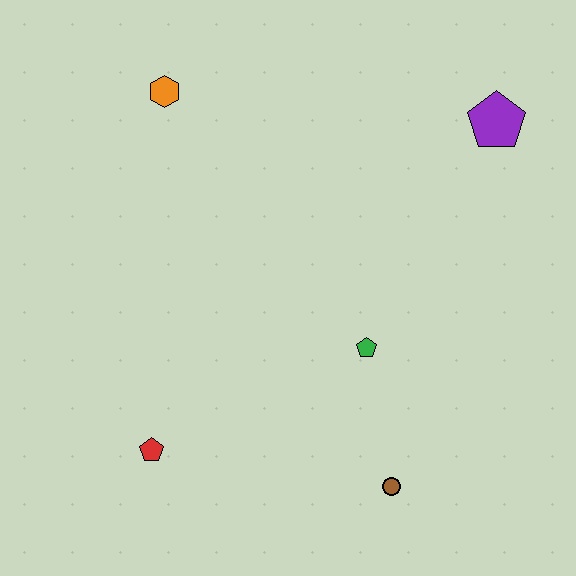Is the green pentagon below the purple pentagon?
Yes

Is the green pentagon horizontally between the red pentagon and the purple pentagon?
Yes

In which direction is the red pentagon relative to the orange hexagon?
The red pentagon is below the orange hexagon.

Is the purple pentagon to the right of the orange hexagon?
Yes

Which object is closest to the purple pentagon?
The green pentagon is closest to the purple pentagon.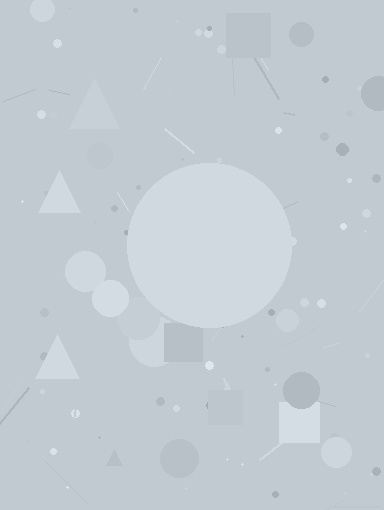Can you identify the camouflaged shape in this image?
The camouflaged shape is a circle.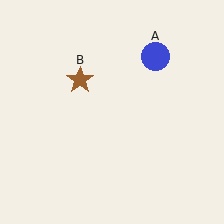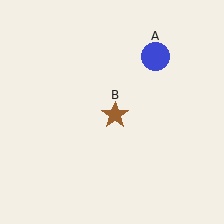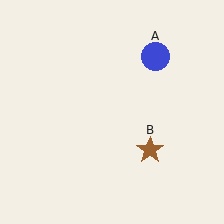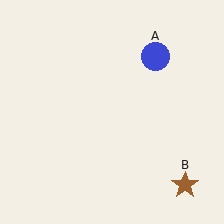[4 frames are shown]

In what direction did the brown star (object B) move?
The brown star (object B) moved down and to the right.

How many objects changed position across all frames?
1 object changed position: brown star (object B).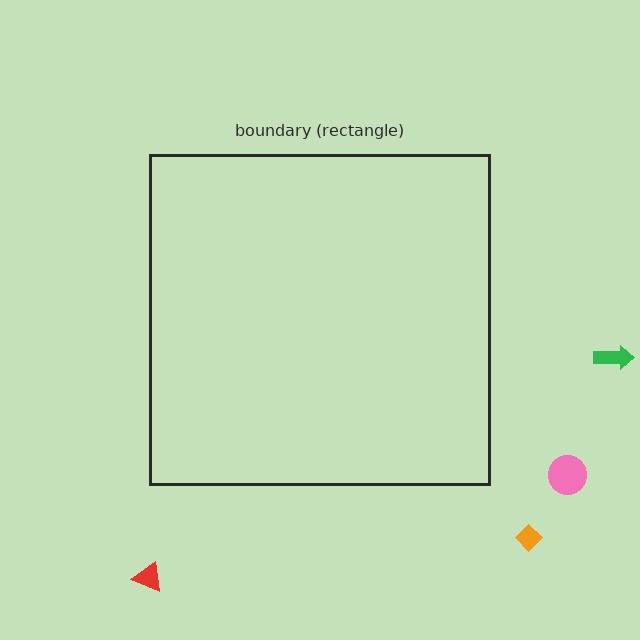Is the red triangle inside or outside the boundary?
Outside.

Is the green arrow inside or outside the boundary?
Outside.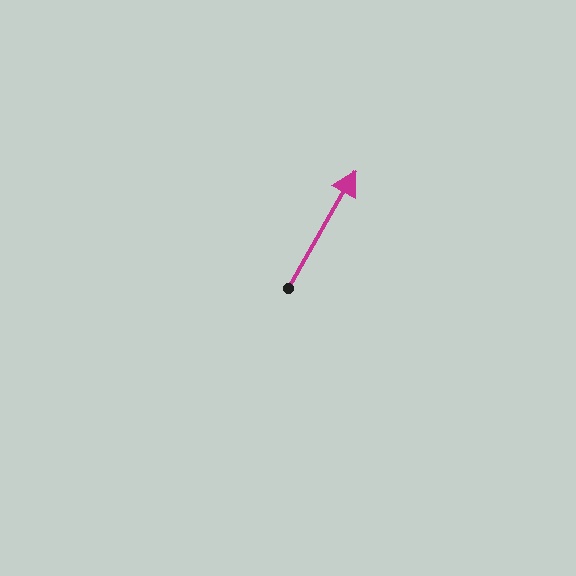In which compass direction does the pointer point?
Northeast.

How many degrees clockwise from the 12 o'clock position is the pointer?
Approximately 30 degrees.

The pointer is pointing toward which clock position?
Roughly 1 o'clock.